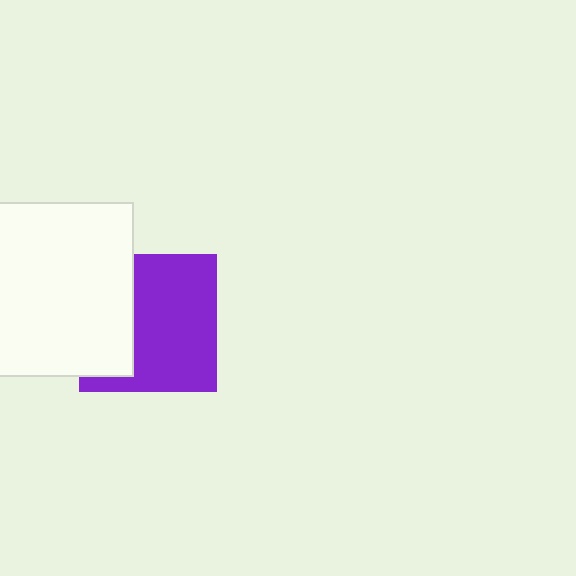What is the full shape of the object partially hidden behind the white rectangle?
The partially hidden object is a purple square.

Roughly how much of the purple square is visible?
About half of it is visible (roughly 65%).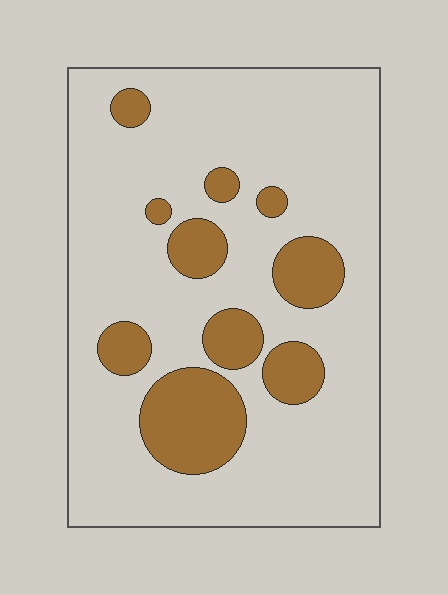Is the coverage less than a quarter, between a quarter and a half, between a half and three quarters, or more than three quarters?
Less than a quarter.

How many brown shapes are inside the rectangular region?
10.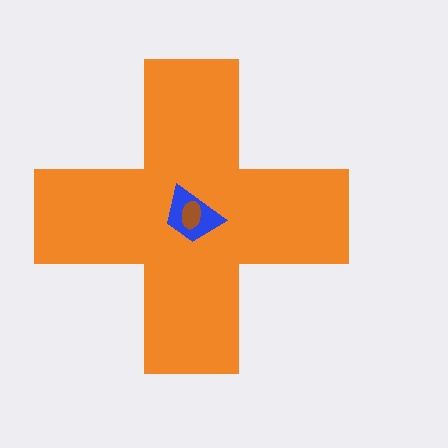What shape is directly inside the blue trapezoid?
The brown ellipse.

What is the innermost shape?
The brown ellipse.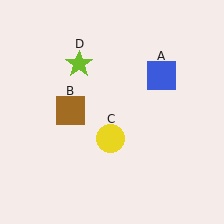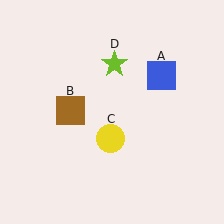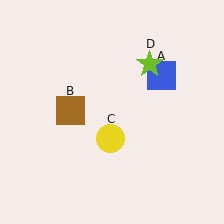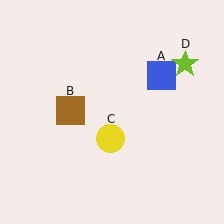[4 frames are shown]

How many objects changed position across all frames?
1 object changed position: lime star (object D).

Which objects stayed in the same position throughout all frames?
Blue square (object A) and brown square (object B) and yellow circle (object C) remained stationary.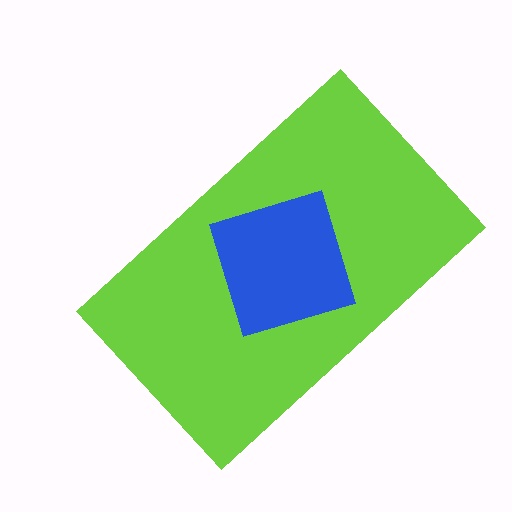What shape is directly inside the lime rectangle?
The blue square.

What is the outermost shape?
The lime rectangle.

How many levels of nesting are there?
2.